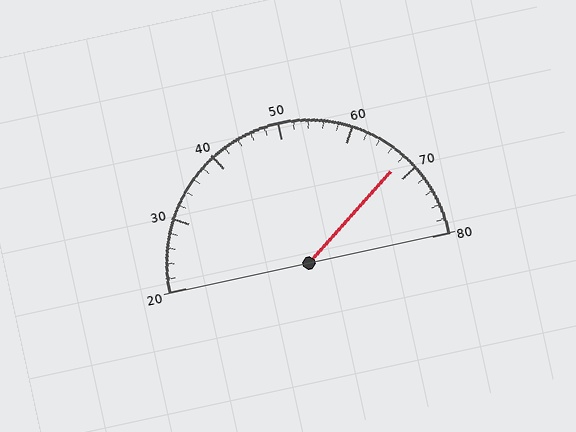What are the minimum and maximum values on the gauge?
The gauge ranges from 20 to 80.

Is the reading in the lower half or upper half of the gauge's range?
The reading is in the upper half of the range (20 to 80).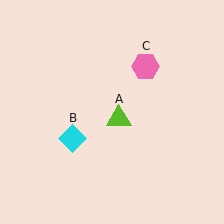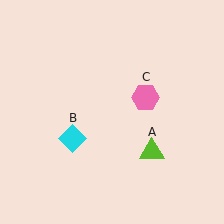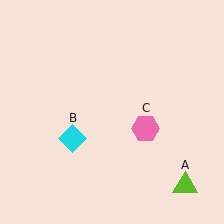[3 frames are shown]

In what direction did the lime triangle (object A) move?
The lime triangle (object A) moved down and to the right.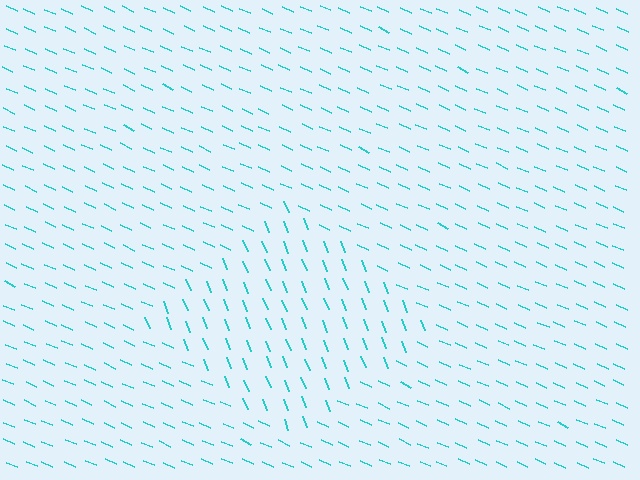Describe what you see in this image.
The image is filled with small cyan line segments. A diamond region in the image has lines oriented differently from the surrounding lines, creating a visible texture boundary.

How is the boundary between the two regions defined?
The boundary is defined purely by a change in line orientation (approximately 45 degrees difference). All lines are the same color and thickness.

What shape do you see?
I see a diamond.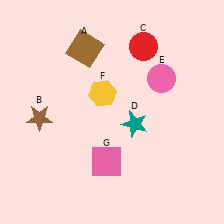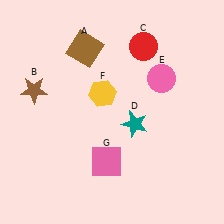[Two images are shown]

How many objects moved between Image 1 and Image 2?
1 object moved between the two images.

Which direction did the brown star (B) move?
The brown star (B) moved up.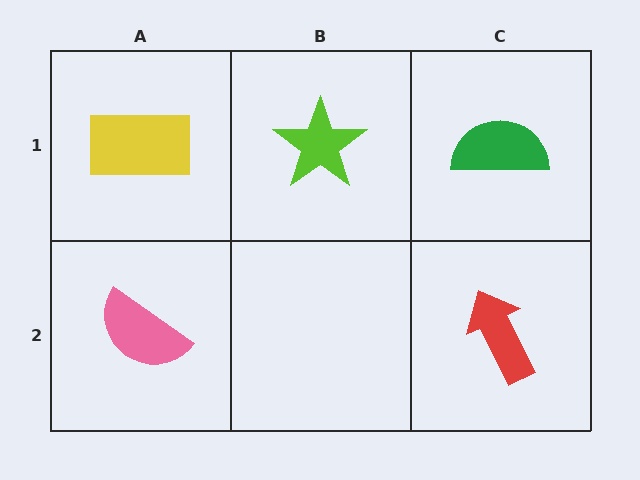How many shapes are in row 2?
2 shapes.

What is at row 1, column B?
A lime star.